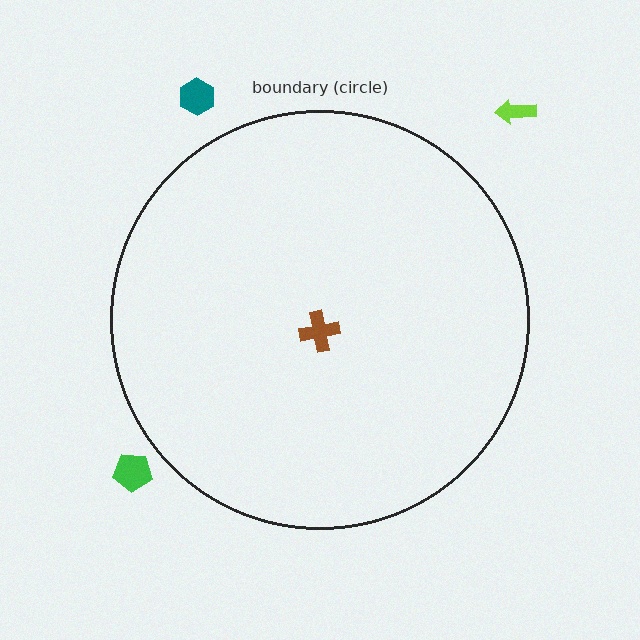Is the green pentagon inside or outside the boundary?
Outside.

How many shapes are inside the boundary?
1 inside, 3 outside.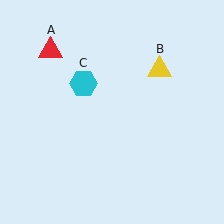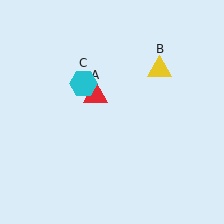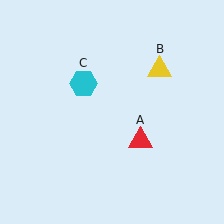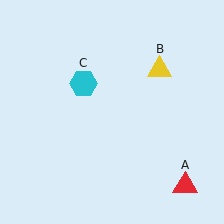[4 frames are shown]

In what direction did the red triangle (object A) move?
The red triangle (object A) moved down and to the right.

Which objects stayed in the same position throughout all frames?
Yellow triangle (object B) and cyan hexagon (object C) remained stationary.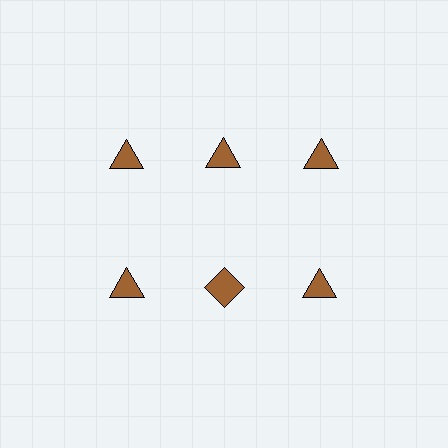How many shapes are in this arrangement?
There are 6 shapes arranged in a grid pattern.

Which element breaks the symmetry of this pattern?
The brown diamond in the second row, second from left column breaks the symmetry. All other shapes are brown triangles.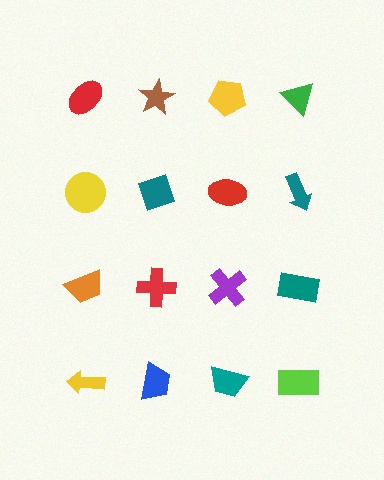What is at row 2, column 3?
A red ellipse.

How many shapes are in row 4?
4 shapes.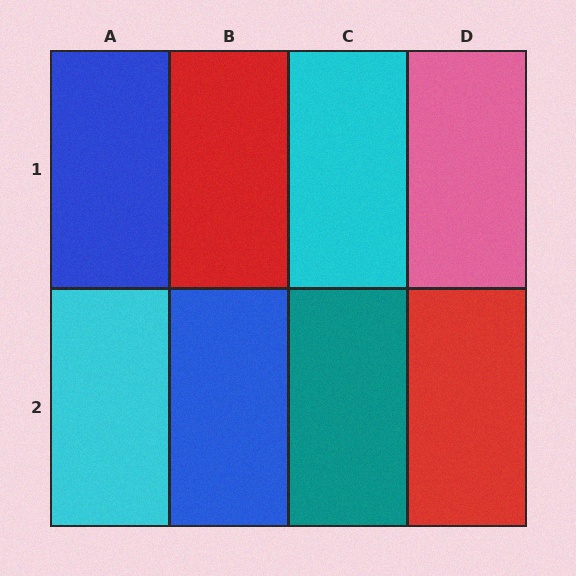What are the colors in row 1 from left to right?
Blue, red, cyan, pink.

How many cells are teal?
1 cell is teal.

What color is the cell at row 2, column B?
Blue.